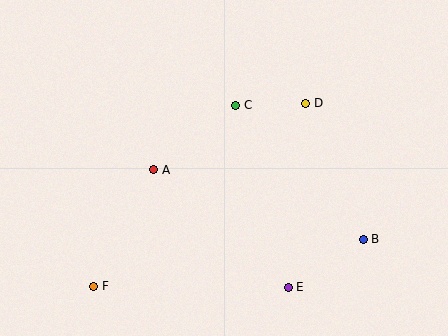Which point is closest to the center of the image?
Point C at (236, 105) is closest to the center.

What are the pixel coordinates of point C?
Point C is at (236, 105).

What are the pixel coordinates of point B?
Point B is at (363, 239).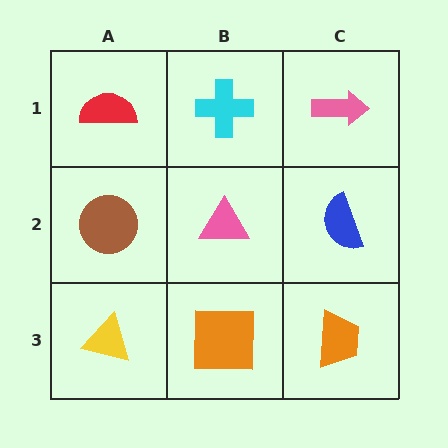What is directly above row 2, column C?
A pink arrow.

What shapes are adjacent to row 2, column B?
A cyan cross (row 1, column B), an orange square (row 3, column B), a brown circle (row 2, column A), a blue semicircle (row 2, column C).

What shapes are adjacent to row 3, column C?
A blue semicircle (row 2, column C), an orange square (row 3, column B).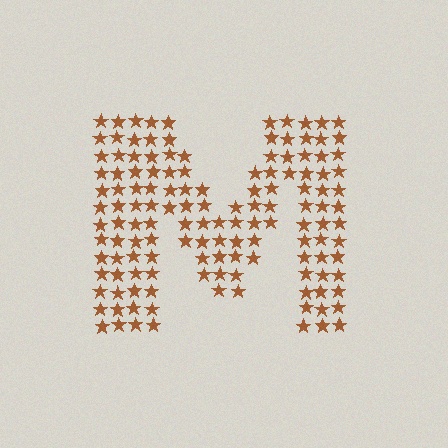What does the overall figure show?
The overall figure shows the letter M.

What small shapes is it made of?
It is made of small stars.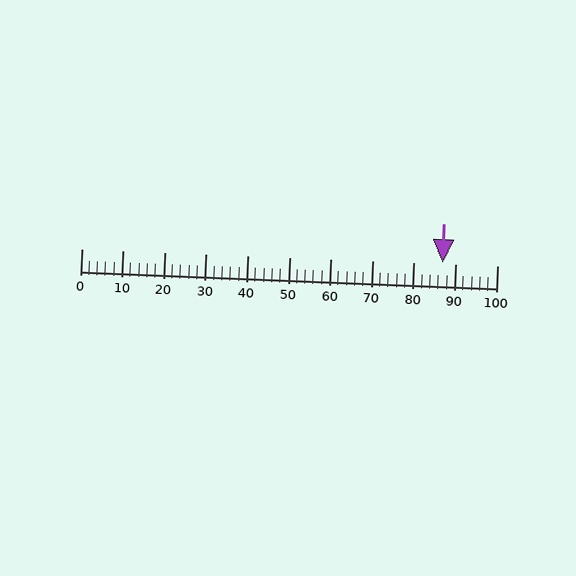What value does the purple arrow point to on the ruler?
The purple arrow points to approximately 87.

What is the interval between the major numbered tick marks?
The major tick marks are spaced 10 units apart.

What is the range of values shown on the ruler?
The ruler shows values from 0 to 100.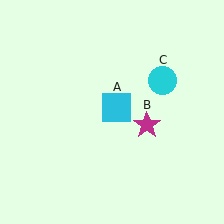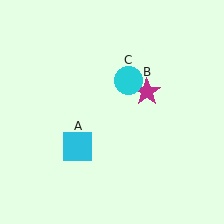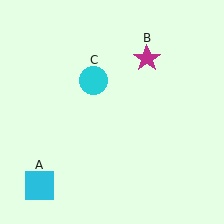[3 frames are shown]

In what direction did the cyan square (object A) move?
The cyan square (object A) moved down and to the left.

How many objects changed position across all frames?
3 objects changed position: cyan square (object A), magenta star (object B), cyan circle (object C).